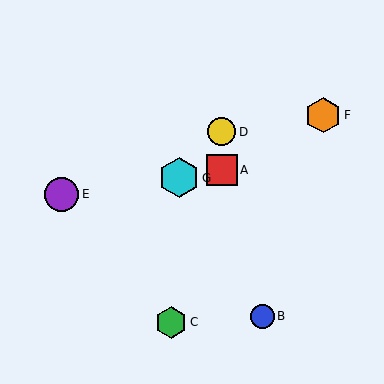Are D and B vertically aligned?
No, D is at x≈222 and B is at x≈262.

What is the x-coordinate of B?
Object B is at x≈262.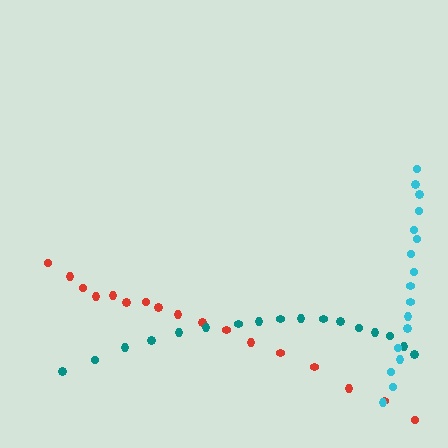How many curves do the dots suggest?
There are 3 distinct paths.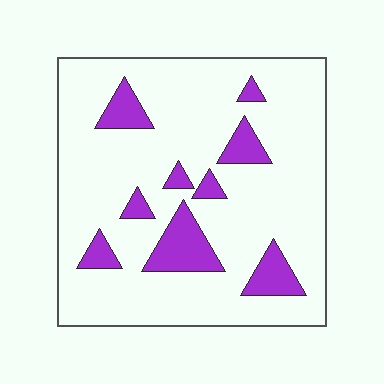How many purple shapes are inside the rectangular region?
9.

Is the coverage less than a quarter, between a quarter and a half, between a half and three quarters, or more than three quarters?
Less than a quarter.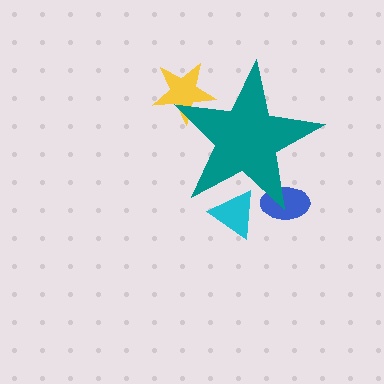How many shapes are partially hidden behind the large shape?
3 shapes are partially hidden.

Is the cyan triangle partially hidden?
Yes, the cyan triangle is partially hidden behind the teal star.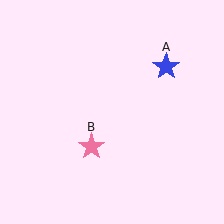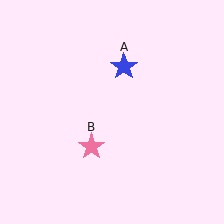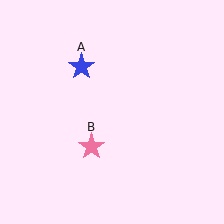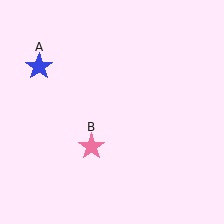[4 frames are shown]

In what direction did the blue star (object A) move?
The blue star (object A) moved left.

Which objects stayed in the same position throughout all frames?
Pink star (object B) remained stationary.